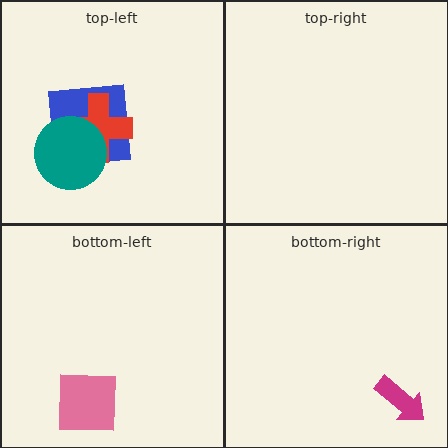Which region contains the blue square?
The top-left region.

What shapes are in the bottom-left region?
The pink square.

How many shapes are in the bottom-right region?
1.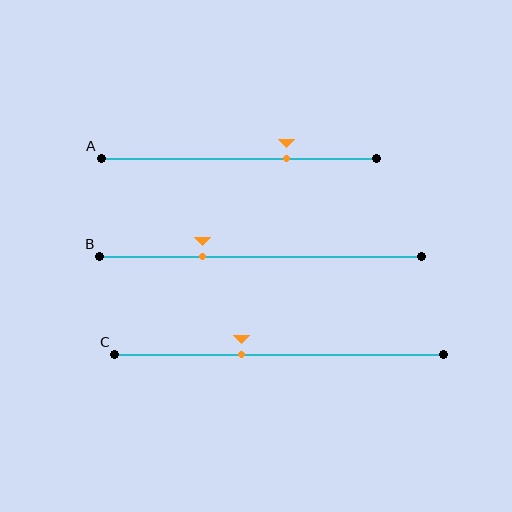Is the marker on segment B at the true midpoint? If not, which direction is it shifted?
No, the marker on segment B is shifted to the left by about 18% of the segment length.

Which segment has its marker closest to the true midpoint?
Segment C has its marker closest to the true midpoint.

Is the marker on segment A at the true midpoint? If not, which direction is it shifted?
No, the marker on segment A is shifted to the right by about 17% of the segment length.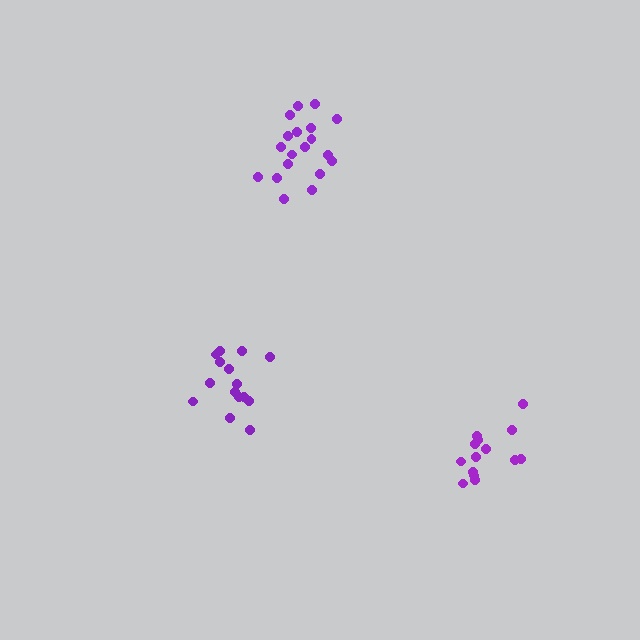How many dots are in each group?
Group 1: 15 dots, Group 2: 19 dots, Group 3: 14 dots (48 total).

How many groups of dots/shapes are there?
There are 3 groups.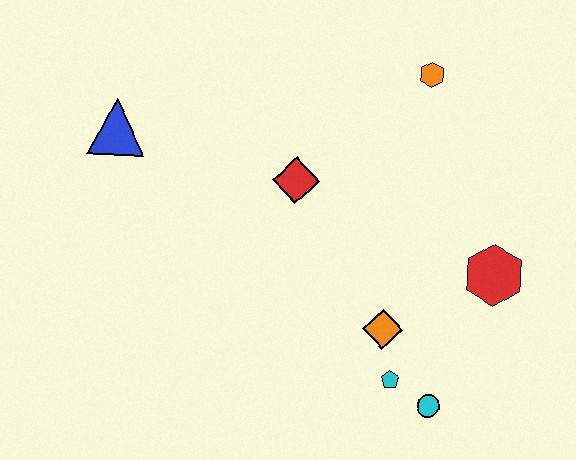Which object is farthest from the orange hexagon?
The cyan circle is farthest from the orange hexagon.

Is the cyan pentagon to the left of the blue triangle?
No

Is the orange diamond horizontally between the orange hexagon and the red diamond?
Yes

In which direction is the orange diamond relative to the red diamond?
The orange diamond is below the red diamond.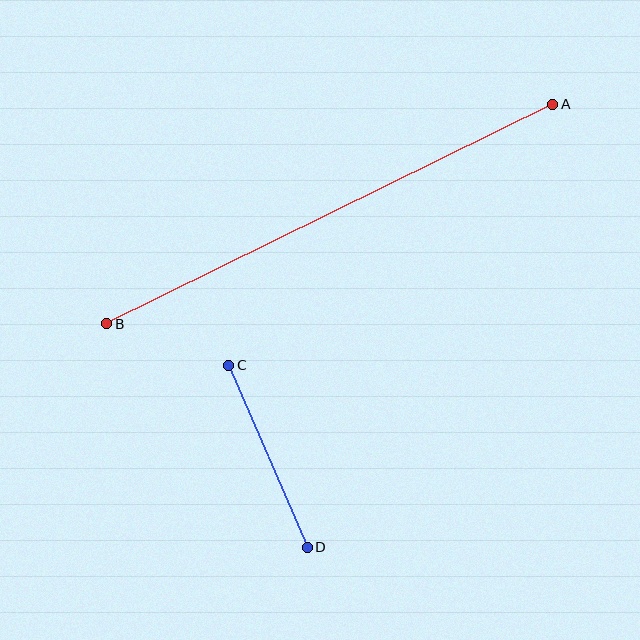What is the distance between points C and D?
The distance is approximately 198 pixels.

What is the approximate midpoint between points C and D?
The midpoint is at approximately (268, 456) pixels.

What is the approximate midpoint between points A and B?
The midpoint is at approximately (330, 214) pixels.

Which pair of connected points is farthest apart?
Points A and B are farthest apart.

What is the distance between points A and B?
The distance is approximately 497 pixels.